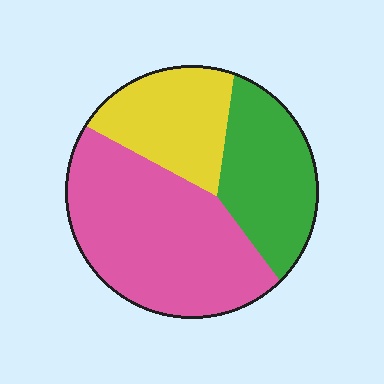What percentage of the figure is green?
Green covers 27% of the figure.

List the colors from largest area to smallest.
From largest to smallest: pink, green, yellow.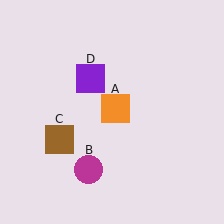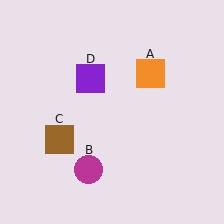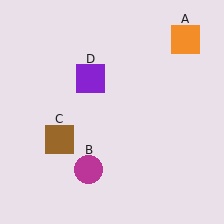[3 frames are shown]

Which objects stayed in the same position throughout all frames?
Magenta circle (object B) and brown square (object C) and purple square (object D) remained stationary.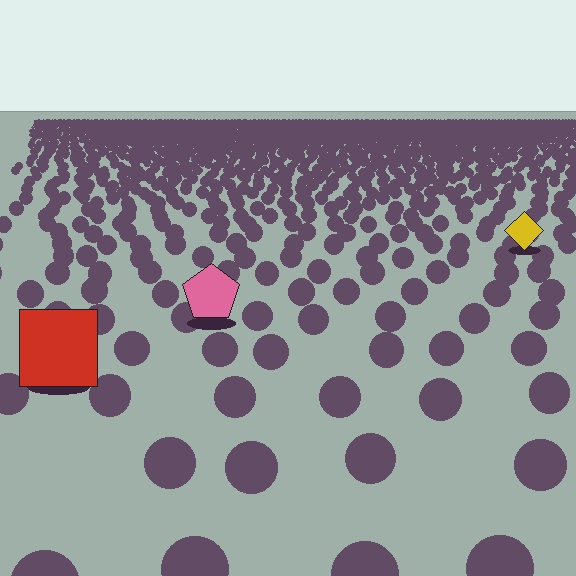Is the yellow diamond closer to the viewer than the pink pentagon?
No. The pink pentagon is closer — you can tell from the texture gradient: the ground texture is coarser near it.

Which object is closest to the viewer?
The red square is closest. The texture marks near it are larger and more spread out.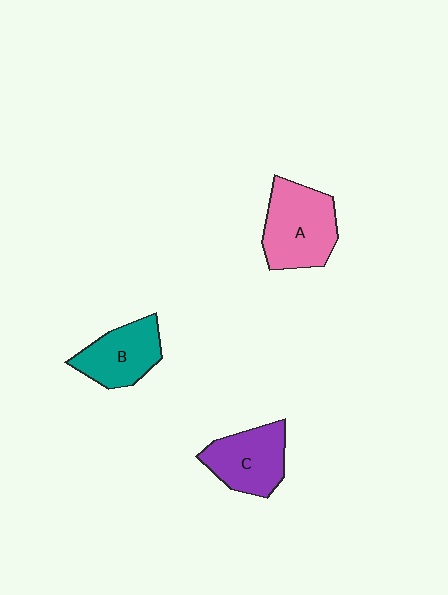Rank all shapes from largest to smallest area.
From largest to smallest: A (pink), C (purple), B (teal).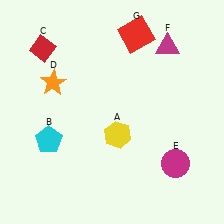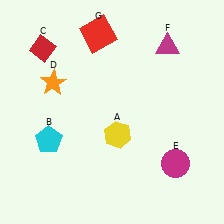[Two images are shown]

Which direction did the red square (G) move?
The red square (G) moved left.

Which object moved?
The red square (G) moved left.